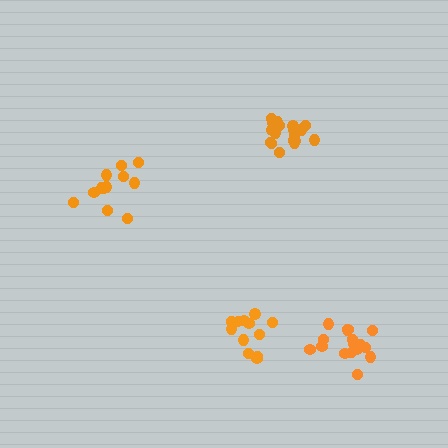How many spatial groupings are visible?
There are 4 spatial groupings.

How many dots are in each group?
Group 1: 18 dots, Group 2: 12 dots, Group 3: 17 dots, Group 4: 12 dots (59 total).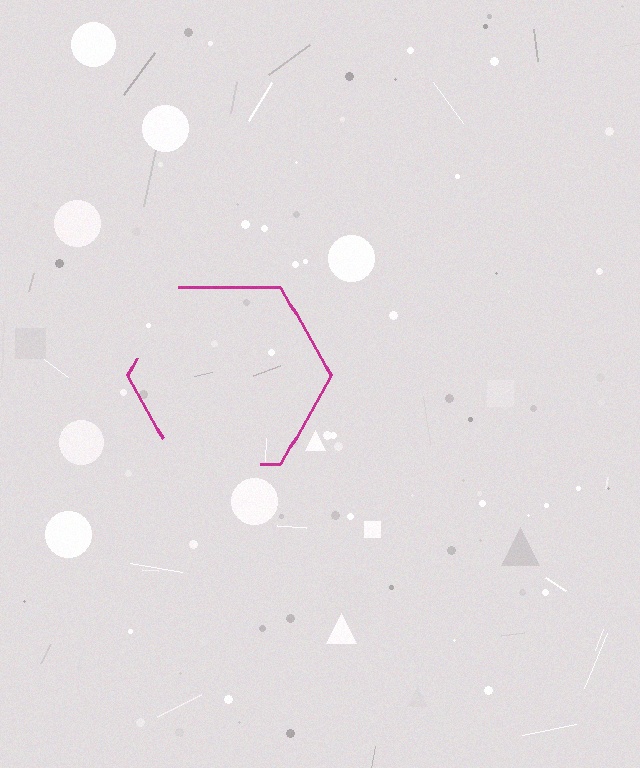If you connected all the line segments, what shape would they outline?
They would outline a hexagon.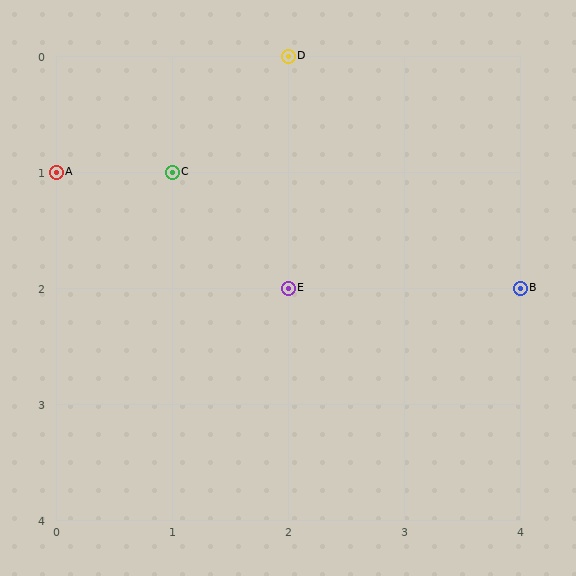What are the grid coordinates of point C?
Point C is at grid coordinates (1, 1).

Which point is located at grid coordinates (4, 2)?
Point B is at (4, 2).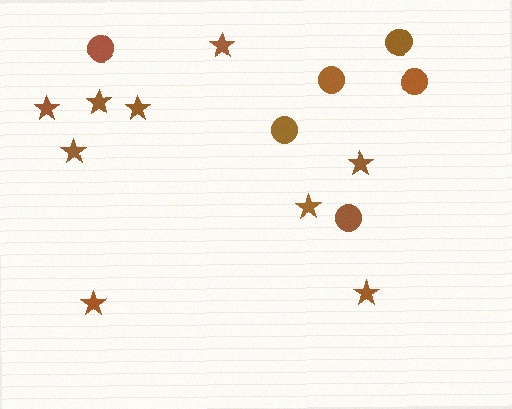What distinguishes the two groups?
There are 2 groups: one group of stars (9) and one group of circles (6).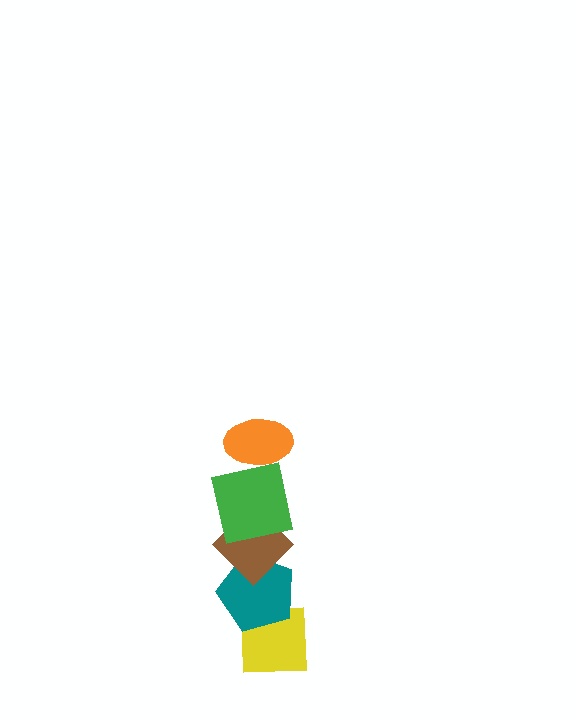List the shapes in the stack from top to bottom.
From top to bottom: the orange ellipse, the green square, the brown diamond, the teal pentagon, the yellow square.